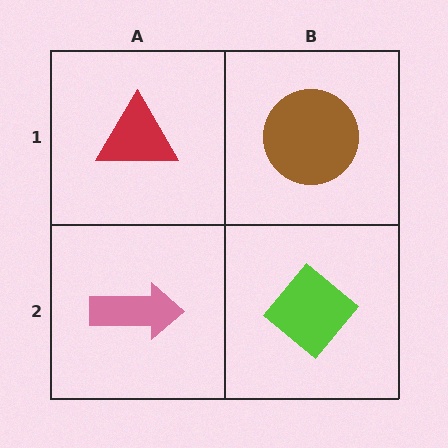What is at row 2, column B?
A lime diamond.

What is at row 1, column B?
A brown circle.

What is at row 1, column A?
A red triangle.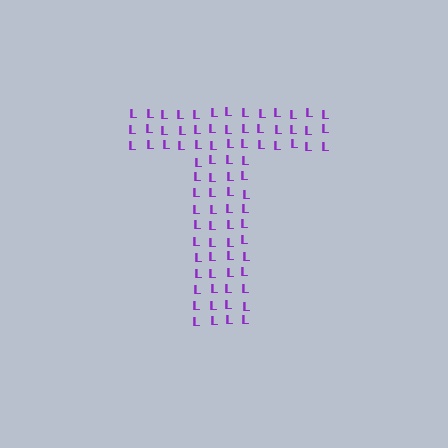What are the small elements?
The small elements are letter L's.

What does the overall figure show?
The overall figure shows the letter T.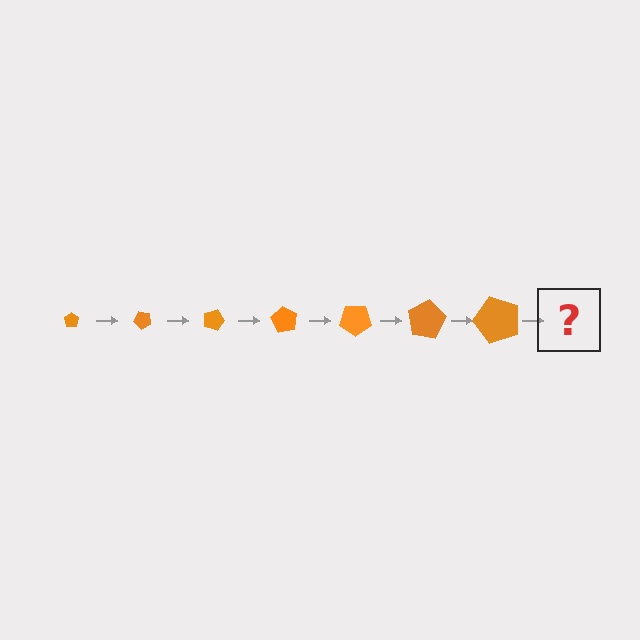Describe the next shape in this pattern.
It should be a pentagon, larger than the previous one and rotated 315 degrees from the start.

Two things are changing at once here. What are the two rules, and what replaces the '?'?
The two rules are that the pentagon grows larger each step and it rotates 45 degrees each step. The '?' should be a pentagon, larger than the previous one and rotated 315 degrees from the start.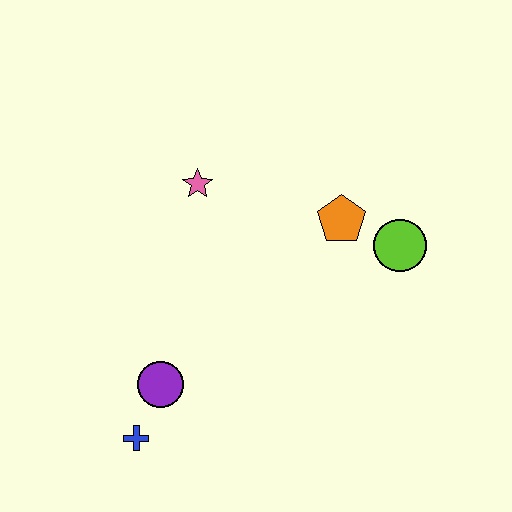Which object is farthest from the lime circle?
The blue cross is farthest from the lime circle.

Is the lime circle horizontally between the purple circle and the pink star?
No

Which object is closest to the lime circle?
The orange pentagon is closest to the lime circle.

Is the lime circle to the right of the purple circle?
Yes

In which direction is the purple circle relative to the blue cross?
The purple circle is above the blue cross.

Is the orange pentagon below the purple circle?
No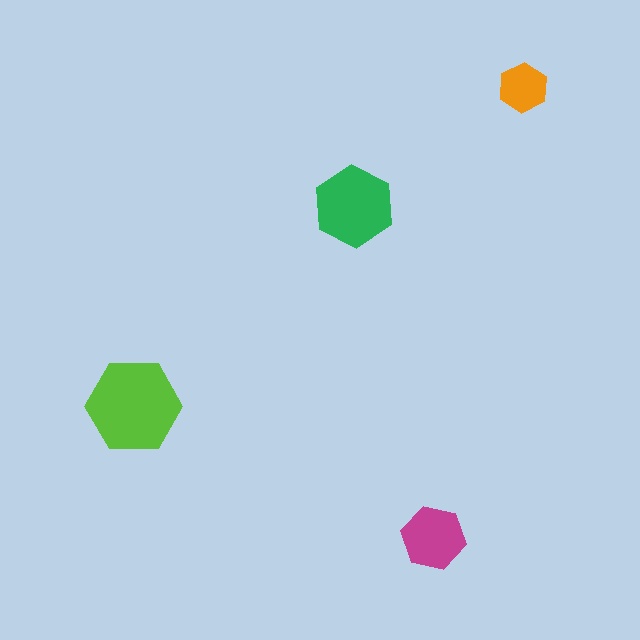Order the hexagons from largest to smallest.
the lime one, the green one, the magenta one, the orange one.